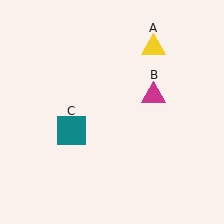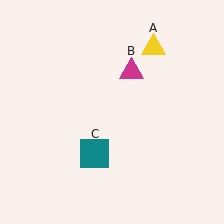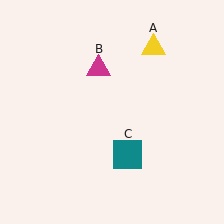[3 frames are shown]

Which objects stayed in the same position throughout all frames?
Yellow triangle (object A) remained stationary.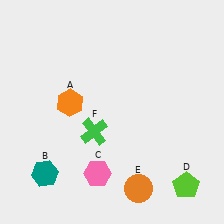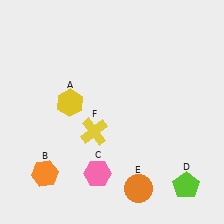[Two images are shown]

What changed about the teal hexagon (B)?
In Image 1, B is teal. In Image 2, it changed to orange.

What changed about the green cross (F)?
In Image 1, F is green. In Image 2, it changed to yellow.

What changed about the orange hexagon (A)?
In Image 1, A is orange. In Image 2, it changed to yellow.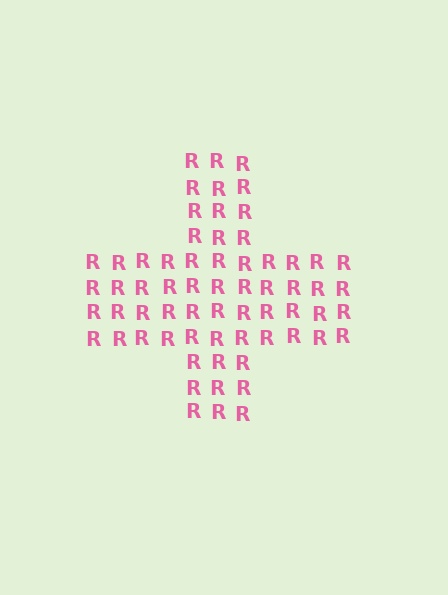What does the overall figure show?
The overall figure shows a cross.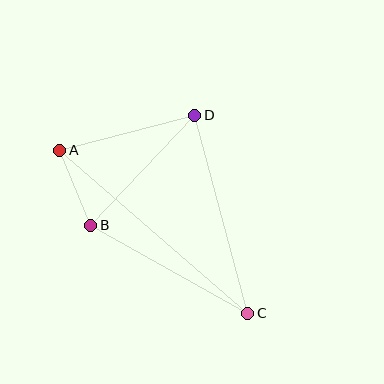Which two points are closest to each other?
Points A and B are closest to each other.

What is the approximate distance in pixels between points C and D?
The distance between C and D is approximately 205 pixels.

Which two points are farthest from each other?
Points A and C are farthest from each other.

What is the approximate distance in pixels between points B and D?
The distance between B and D is approximately 152 pixels.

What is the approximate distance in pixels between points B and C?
The distance between B and C is approximately 180 pixels.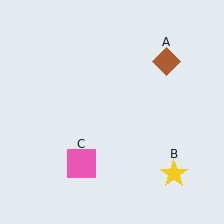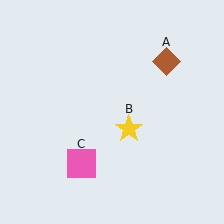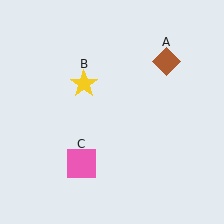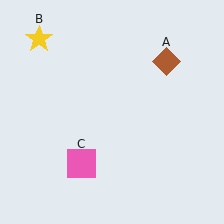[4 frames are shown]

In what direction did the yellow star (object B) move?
The yellow star (object B) moved up and to the left.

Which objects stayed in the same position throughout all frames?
Brown diamond (object A) and pink square (object C) remained stationary.